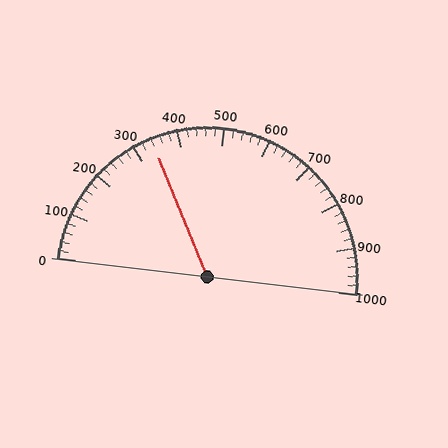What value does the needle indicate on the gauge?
The needle indicates approximately 340.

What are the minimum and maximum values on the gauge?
The gauge ranges from 0 to 1000.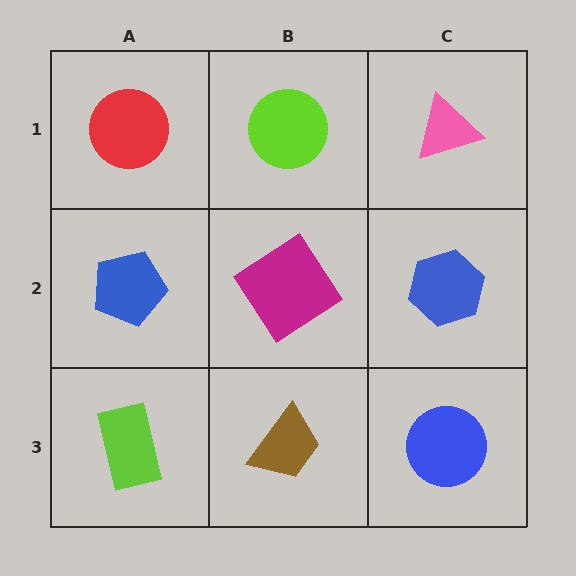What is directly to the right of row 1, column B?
A pink triangle.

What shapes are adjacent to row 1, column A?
A blue pentagon (row 2, column A), a lime circle (row 1, column B).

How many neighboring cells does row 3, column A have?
2.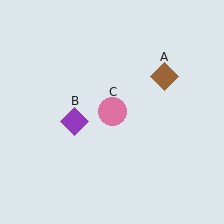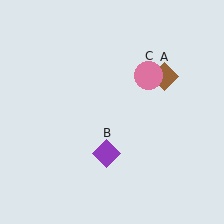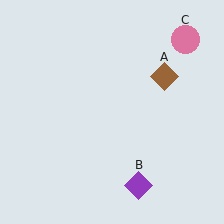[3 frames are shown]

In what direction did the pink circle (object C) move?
The pink circle (object C) moved up and to the right.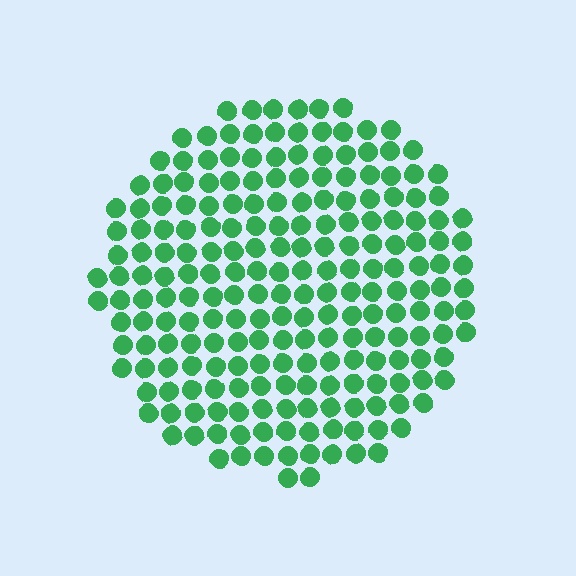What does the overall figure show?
The overall figure shows a circle.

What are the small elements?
The small elements are circles.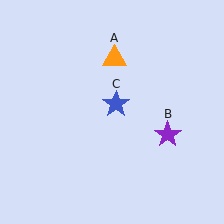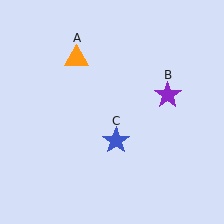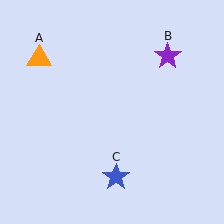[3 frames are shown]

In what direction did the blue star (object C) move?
The blue star (object C) moved down.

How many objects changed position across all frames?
3 objects changed position: orange triangle (object A), purple star (object B), blue star (object C).